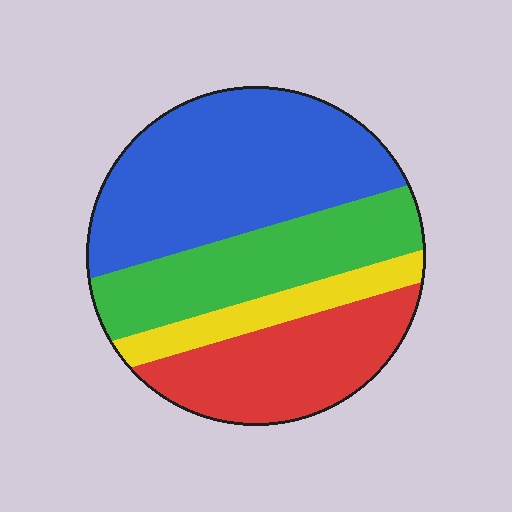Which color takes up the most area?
Blue, at roughly 40%.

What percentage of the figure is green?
Green covers about 25% of the figure.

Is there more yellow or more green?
Green.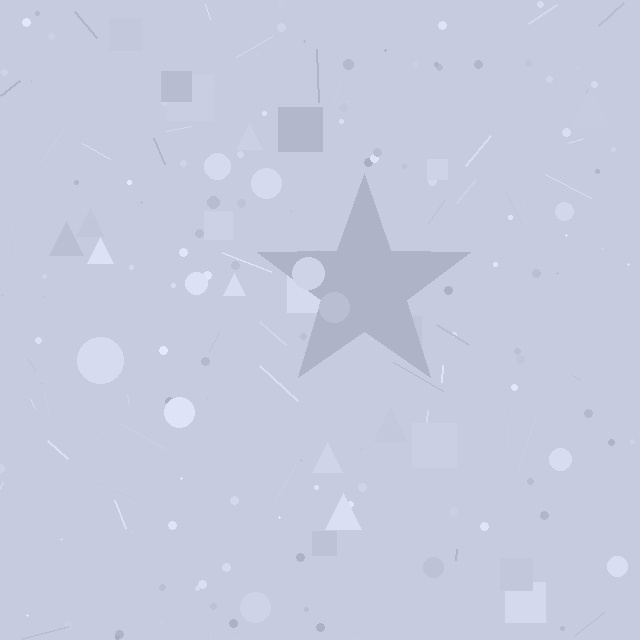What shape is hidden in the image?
A star is hidden in the image.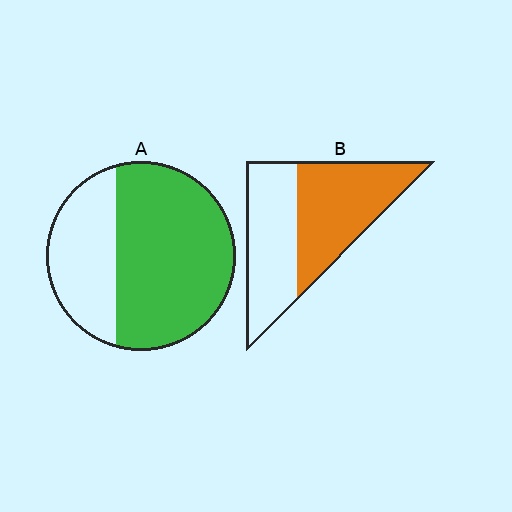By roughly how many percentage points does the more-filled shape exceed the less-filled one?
By roughly 15 percentage points (A over B).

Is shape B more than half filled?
Roughly half.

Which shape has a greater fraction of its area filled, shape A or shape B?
Shape A.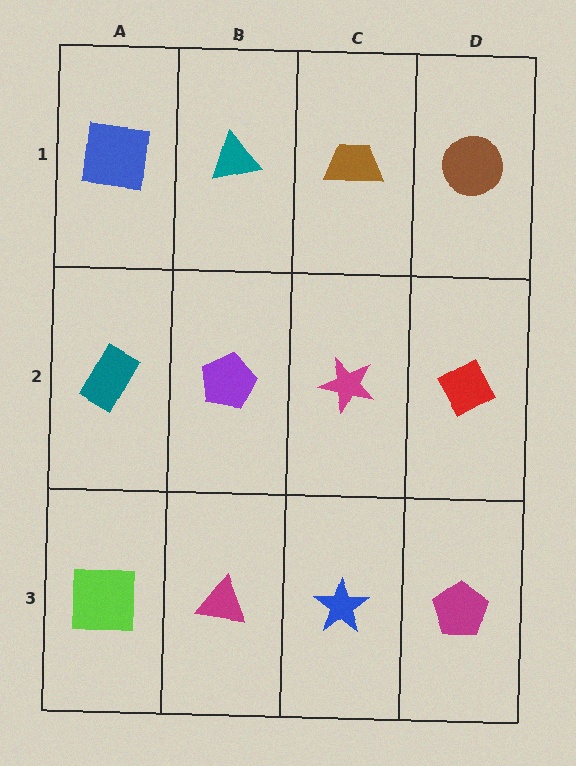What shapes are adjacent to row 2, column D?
A brown circle (row 1, column D), a magenta pentagon (row 3, column D), a magenta star (row 2, column C).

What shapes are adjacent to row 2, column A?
A blue square (row 1, column A), a lime square (row 3, column A), a purple pentagon (row 2, column B).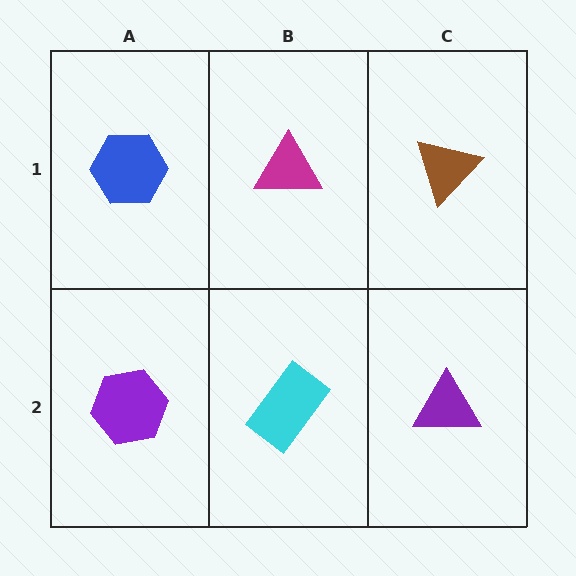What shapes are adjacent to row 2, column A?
A blue hexagon (row 1, column A), a cyan rectangle (row 2, column B).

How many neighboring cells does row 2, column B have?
3.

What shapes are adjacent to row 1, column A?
A purple hexagon (row 2, column A), a magenta triangle (row 1, column B).